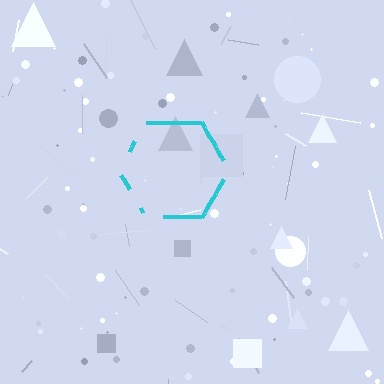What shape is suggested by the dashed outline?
The dashed outline suggests a hexagon.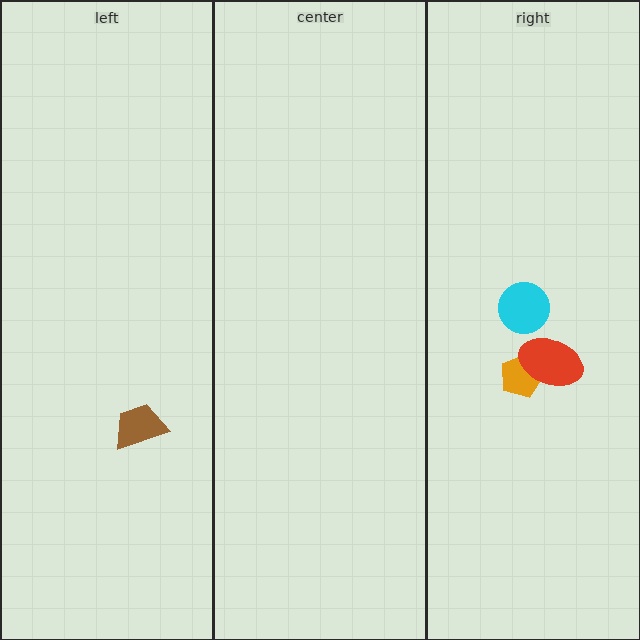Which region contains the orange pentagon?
The right region.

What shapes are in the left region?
The brown trapezoid.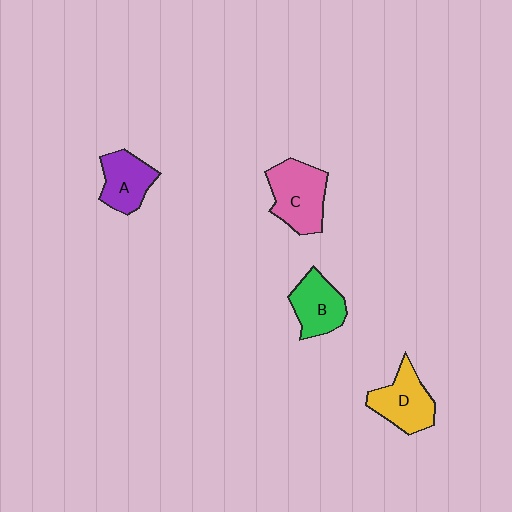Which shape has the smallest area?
Shape A (purple).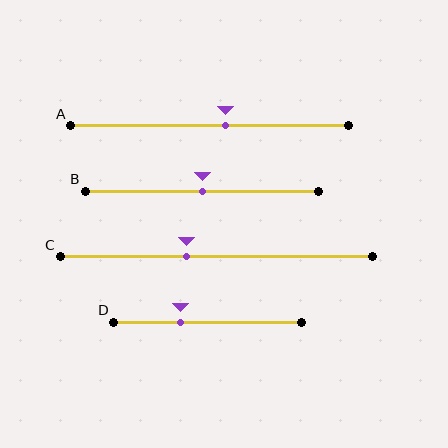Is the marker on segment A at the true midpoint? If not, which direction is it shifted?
No, the marker on segment A is shifted to the right by about 6% of the segment length.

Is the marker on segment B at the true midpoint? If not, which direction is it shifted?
Yes, the marker on segment B is at the true midpoint.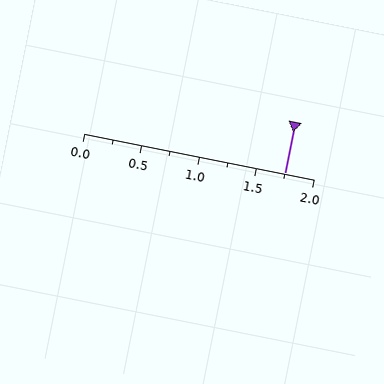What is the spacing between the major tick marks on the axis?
The major ticks are spaced 0.5 apart.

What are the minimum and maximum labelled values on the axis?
The axis runs from 0.0 to 2.0.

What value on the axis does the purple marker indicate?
The marker indicates approximately 1.75.